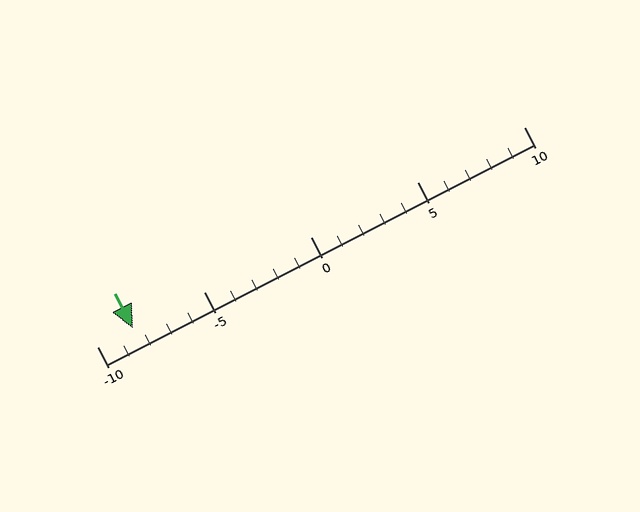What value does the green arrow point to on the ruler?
The green arrow points to approximately -8.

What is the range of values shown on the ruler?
The ruler shows values from -10 to 10.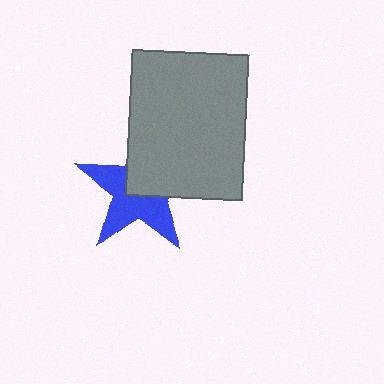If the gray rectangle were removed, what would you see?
You would see the complete blue star.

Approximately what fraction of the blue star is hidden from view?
Roughly 46% of the blue star is hidden behind the gray rectangle.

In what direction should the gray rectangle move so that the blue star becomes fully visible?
The gray rectangle should move toward the upper-right. That is the shortest direction to clear the overlap and leave the blue star fully visible.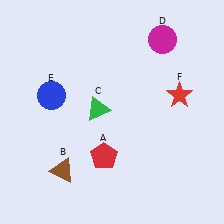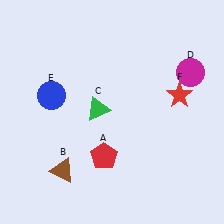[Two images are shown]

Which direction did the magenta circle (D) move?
The magenta circle (D) moved down.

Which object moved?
The magenta circle (D) moved down.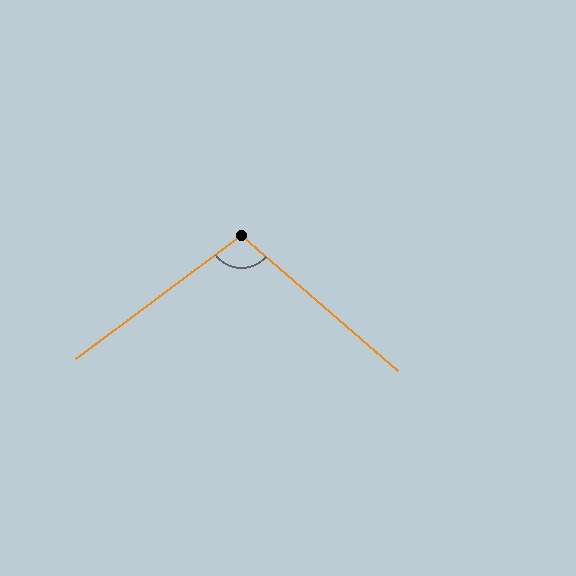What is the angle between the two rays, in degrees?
Approximately 102 degrees.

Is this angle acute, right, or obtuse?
It is obtuse.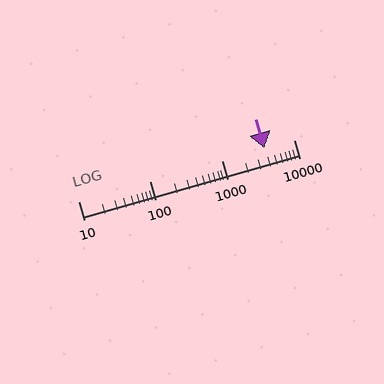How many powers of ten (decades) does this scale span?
The scale spans 3 decades, from 10 to 10000.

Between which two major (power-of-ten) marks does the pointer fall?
The pointer is between 1000 and 10000.